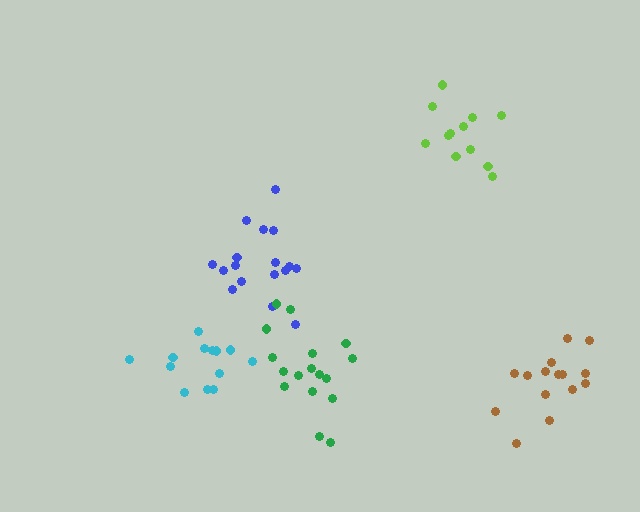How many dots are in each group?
Group 1: 17 dots, Group 2: 17 dots, Group 3: 12 dots, Group 4: 13 dots, Group 5: 15 dots (74 total).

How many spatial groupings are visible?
There are 5 spatial groupings.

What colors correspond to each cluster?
The clusters are colored: blue, green, lime, cyan, brown.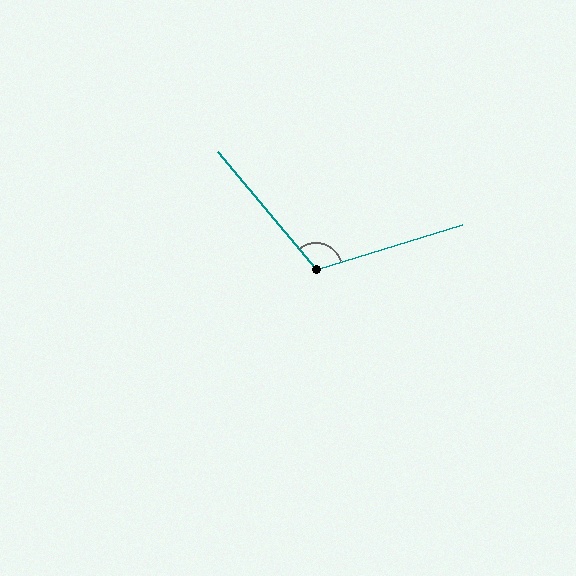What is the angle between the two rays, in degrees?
Approximately 113 degrees.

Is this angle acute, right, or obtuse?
It is obtuse.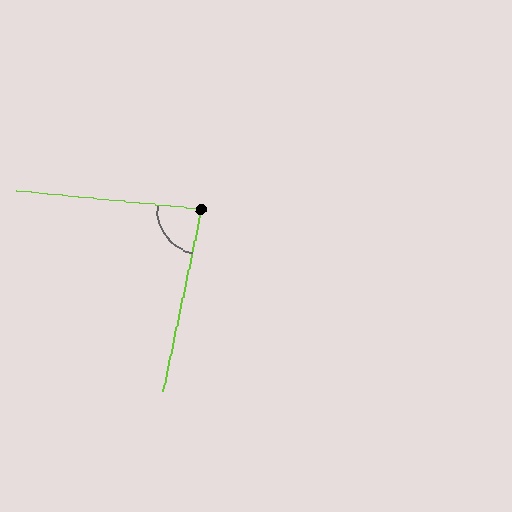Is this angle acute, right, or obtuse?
It is acute.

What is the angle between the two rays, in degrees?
Approximately 84 degrees.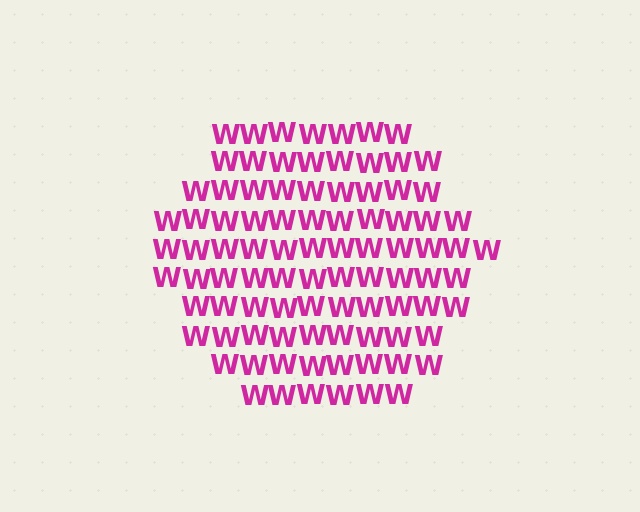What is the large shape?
The large shape is a hexagon.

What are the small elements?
The small elements are letter W's.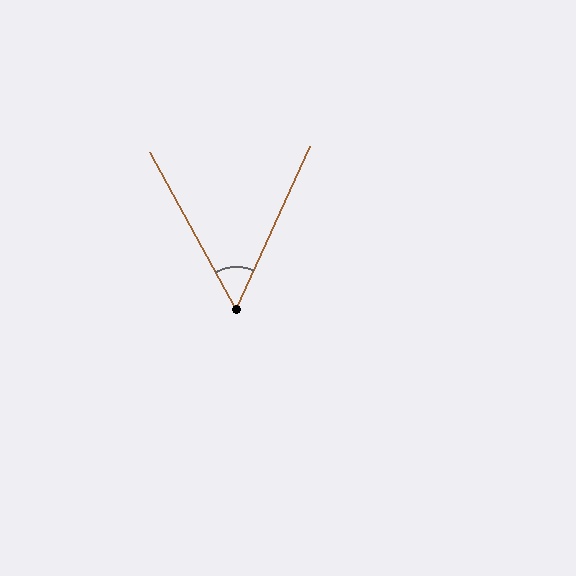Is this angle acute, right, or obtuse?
It is acute.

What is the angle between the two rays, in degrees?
Approximately 53 degrees.